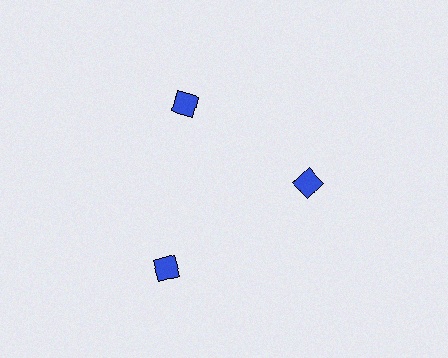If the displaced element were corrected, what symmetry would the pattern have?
It would have 3-fold rotational symmetry — the pattern would map onto itself every 120 degrees.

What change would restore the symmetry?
The symmetry would be restored by moving it inward, back onto the ring so that all 3 diamonds sit at equal angles and equal distance from the center.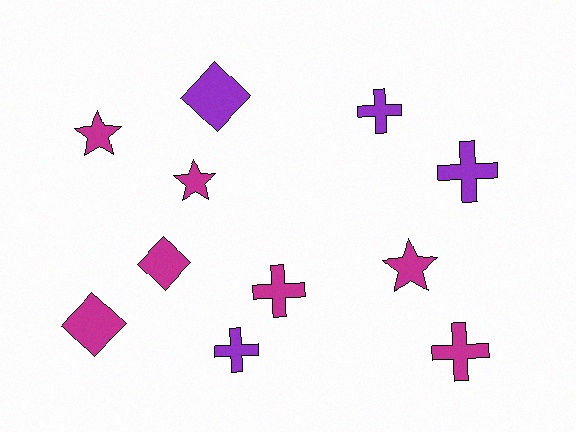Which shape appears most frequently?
Cross, with 5 objects.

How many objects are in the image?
There are 11 objects.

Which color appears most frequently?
Magenta, with 7 objects.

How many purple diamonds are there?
There is 1 purple diamond.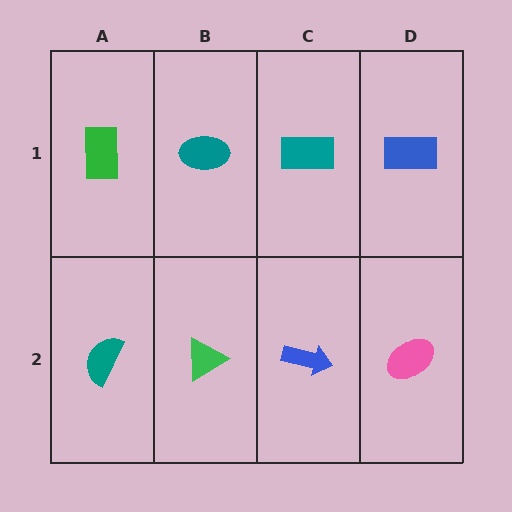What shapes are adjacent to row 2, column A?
A green rectangle (row 1, column A), a green triangle (row 2, column B).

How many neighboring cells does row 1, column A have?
2.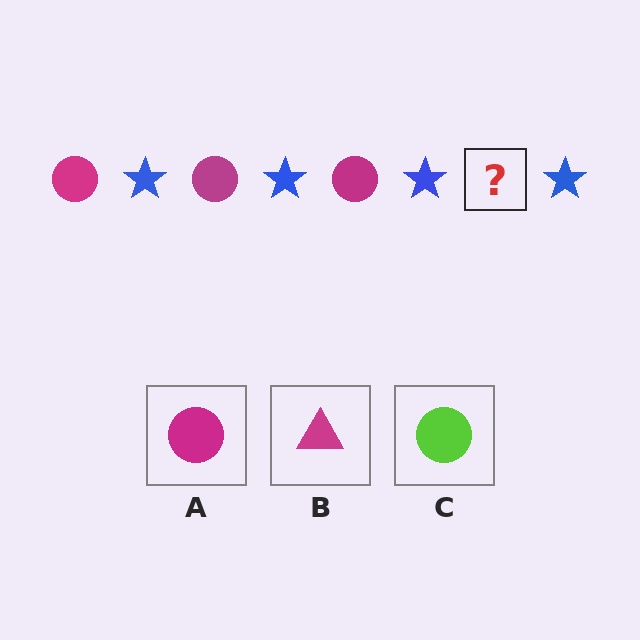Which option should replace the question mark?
Option A.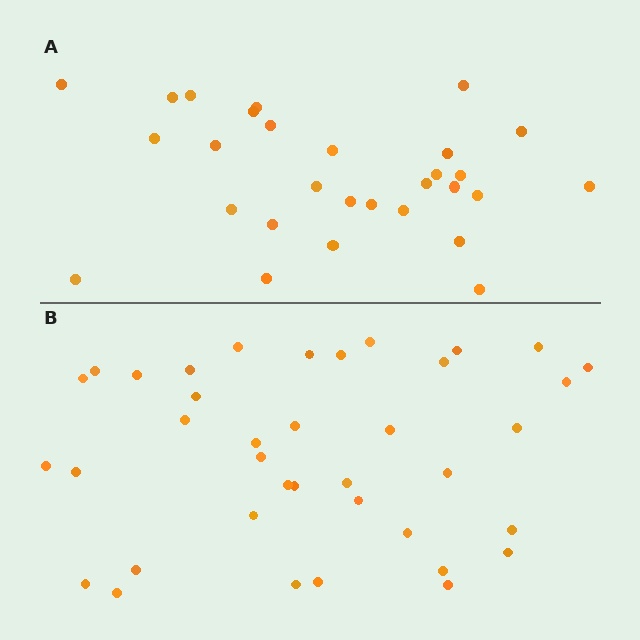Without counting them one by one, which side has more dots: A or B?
Region B (the bottom region) has more dots.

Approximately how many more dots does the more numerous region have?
Region B has roughly 8 or so more dots than region A.